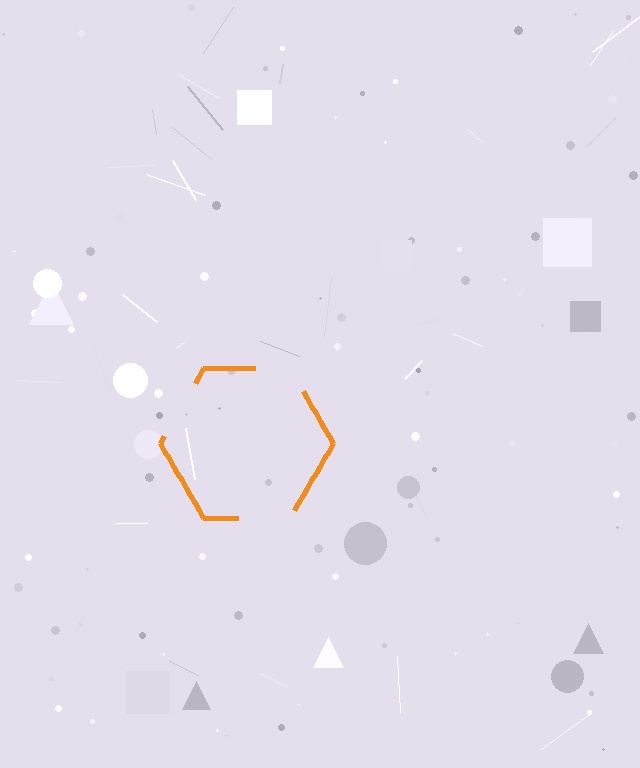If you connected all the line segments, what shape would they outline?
They would outline a hexagon.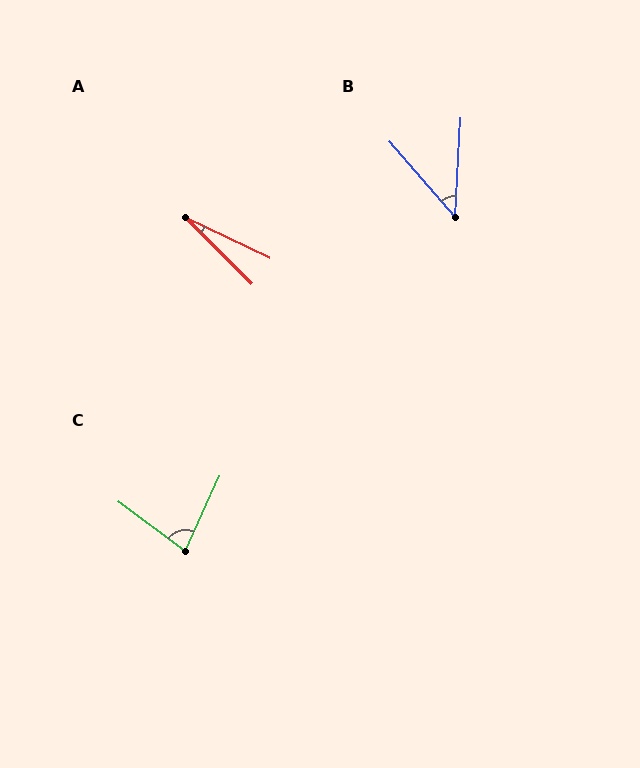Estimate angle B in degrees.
Approximately 44 degrees.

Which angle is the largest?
C, at approximately 78 degrees.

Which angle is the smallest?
A, at approximately 19 degrees.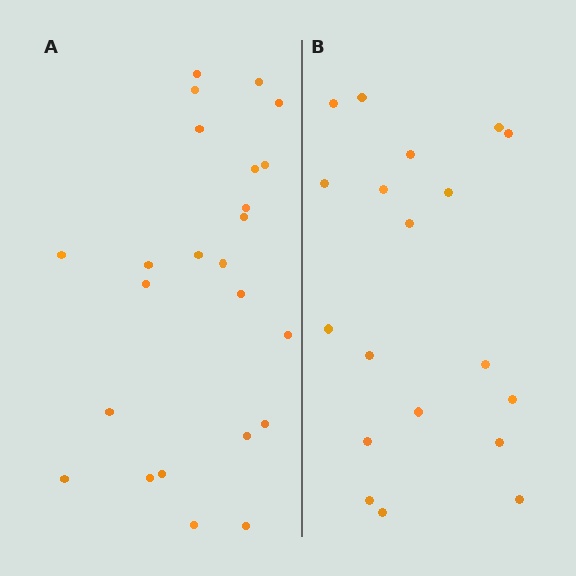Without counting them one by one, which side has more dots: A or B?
Region A (the left region) has more dots.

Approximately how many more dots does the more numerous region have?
Region A has about 5 more dots than region B.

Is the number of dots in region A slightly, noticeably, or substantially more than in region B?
Region A has noticeably more, but not dramatically so. The ratio is roughly 1.3 to 1.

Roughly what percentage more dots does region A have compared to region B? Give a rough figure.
About 25% more.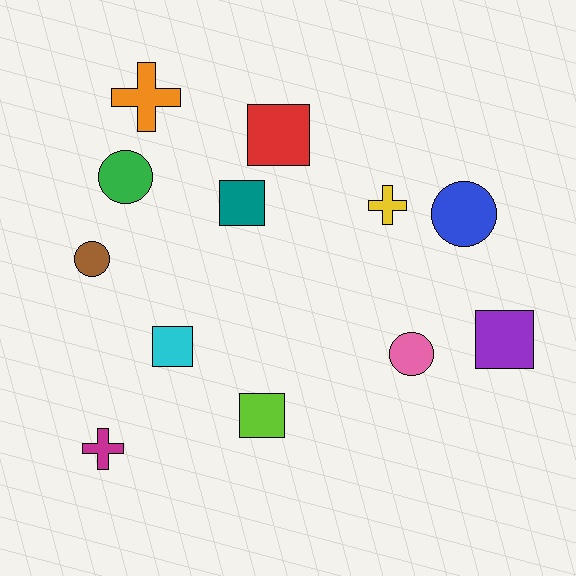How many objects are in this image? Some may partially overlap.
There are 12 objects.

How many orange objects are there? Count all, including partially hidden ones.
There is 1 orange object.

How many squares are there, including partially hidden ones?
There are 5 squares.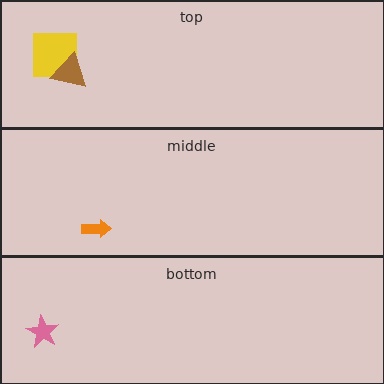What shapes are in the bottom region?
The pink star.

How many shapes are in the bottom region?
1.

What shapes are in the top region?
The yellow square, the brown triangle.